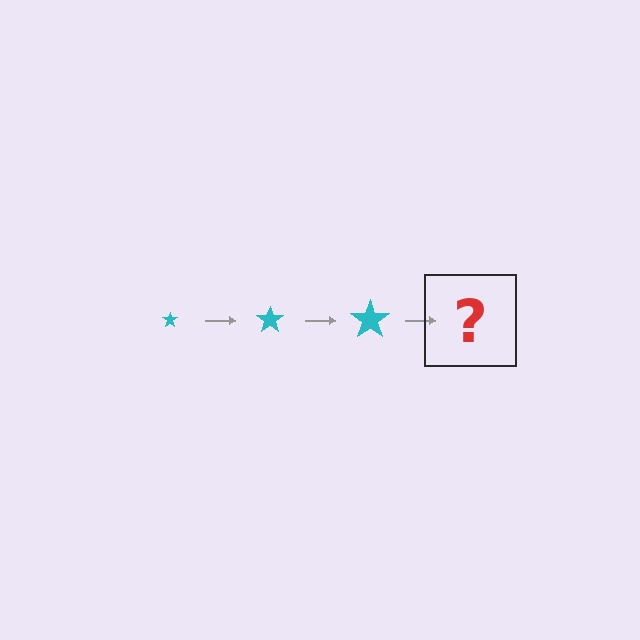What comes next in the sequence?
The next element should be a cyan star, larger than the previous one.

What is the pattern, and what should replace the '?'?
The pattern is that the star gets progressively larger each step. The '?' should be a cyan star, larger than the previous one.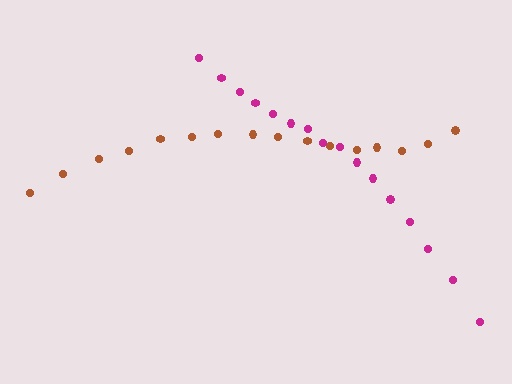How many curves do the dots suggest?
There are 2 distinct paths.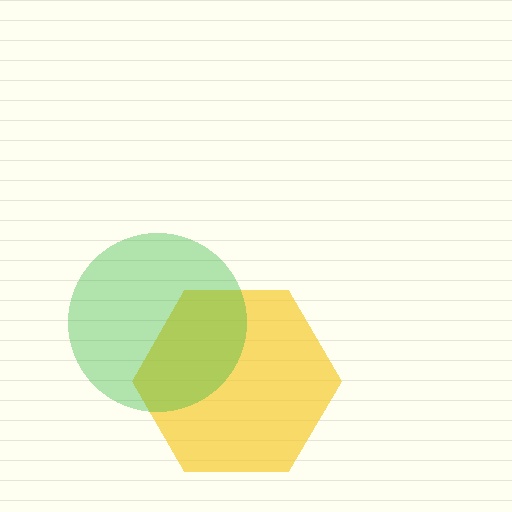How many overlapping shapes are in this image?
There are 2 overlapping shapes in the image.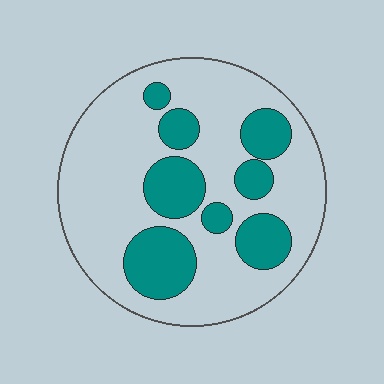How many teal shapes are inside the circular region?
8.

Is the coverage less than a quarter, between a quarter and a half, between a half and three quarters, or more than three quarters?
Between a quarter and a half.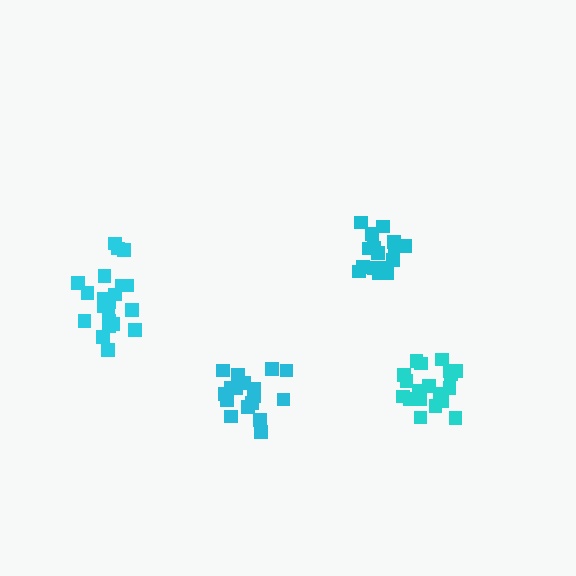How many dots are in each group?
Group 1: 17 dots, Group 2: 16 dots, Group 3: 21 dots, Group 4: 19 dots (73 total).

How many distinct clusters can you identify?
There are 4 distinct clusters.